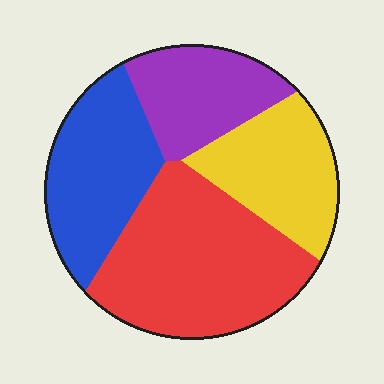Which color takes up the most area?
Red, at roughly 35%.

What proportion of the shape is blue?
Blue covers around 25% of the shape.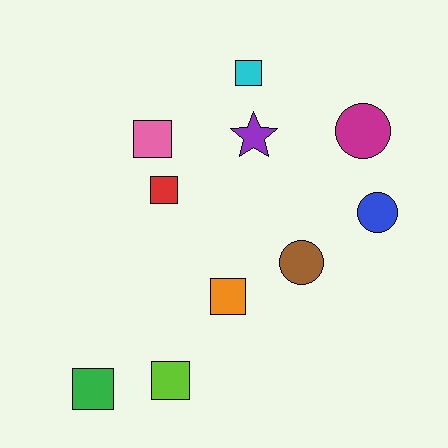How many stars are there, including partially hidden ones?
There is 1 star.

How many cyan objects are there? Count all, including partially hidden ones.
There is 1 cyan object.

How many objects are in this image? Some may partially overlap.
There are 10 objects.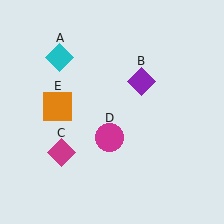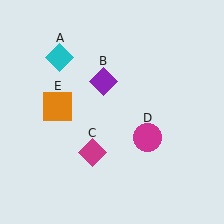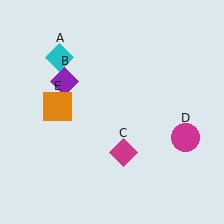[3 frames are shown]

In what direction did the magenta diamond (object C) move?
The magenta diamond (object C) moved right.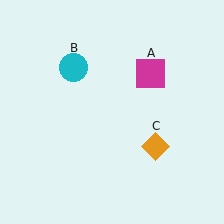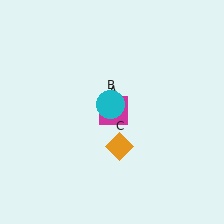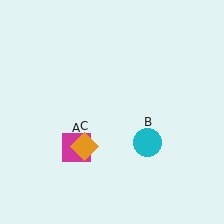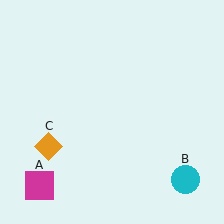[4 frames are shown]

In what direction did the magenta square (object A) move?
The magenta square (object A) moved down and to the left.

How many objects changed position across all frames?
3 objects changed position: magenta square (object A), cyan circle (object B), orange diamond (object C).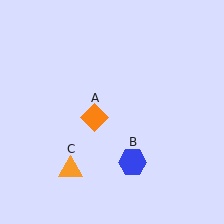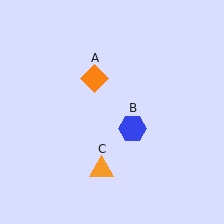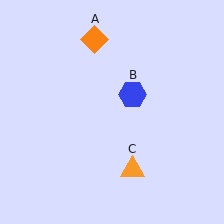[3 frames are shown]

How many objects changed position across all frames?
3 objects changed position: orange diamond (object A), blue hexagon (object B), orange triangle (object C).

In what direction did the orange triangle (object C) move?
The orange triangle (object C) moved right.